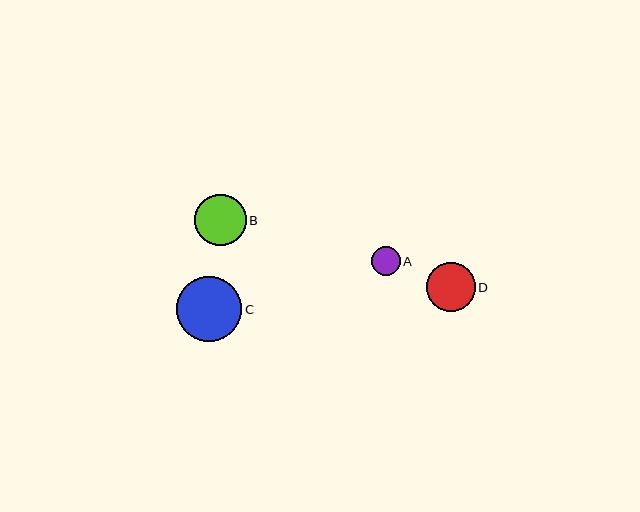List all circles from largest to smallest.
From largest to smallest: C, B, D, A.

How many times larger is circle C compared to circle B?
Circle C is approximately 1.3 times the size of circle B.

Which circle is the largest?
Circle C is the largest with a size of approximately 65 pixels.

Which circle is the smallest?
Circle A is the smallest with a size of approximately 29 pixels.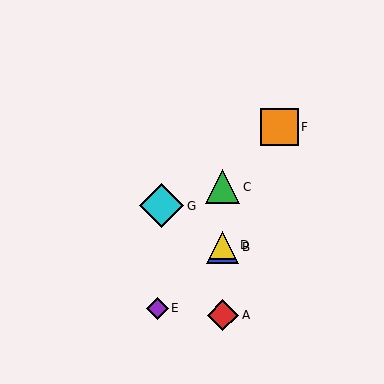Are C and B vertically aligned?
Yes, both are at x≈223.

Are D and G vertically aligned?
No, D is at x≈223 and G is at x≈162.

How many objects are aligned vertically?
4 objects (A, B, C, D) are aligned vertically.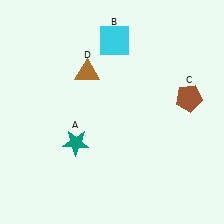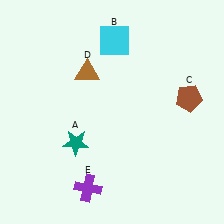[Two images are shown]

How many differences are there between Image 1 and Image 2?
There is 1 difference between the two images.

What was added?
A purple cross (E) was added in Image 2.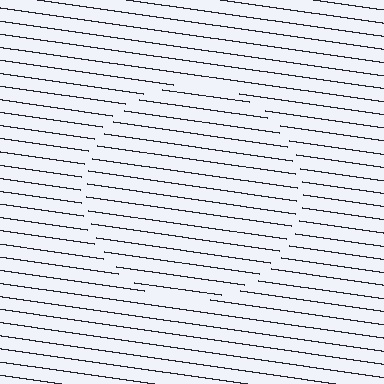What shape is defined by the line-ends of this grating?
An illusory circle. The interior of the shape contains the same grating, shifted by half a period — the contour is defined by the phase discontinuity where line-ends from the inner and outer gratings abut.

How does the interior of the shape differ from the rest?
The interior of the shape contains the same grating, shifted by half a period — the contour is defined by the phase discontinuity where line-ends from the inner and outer gratings abut.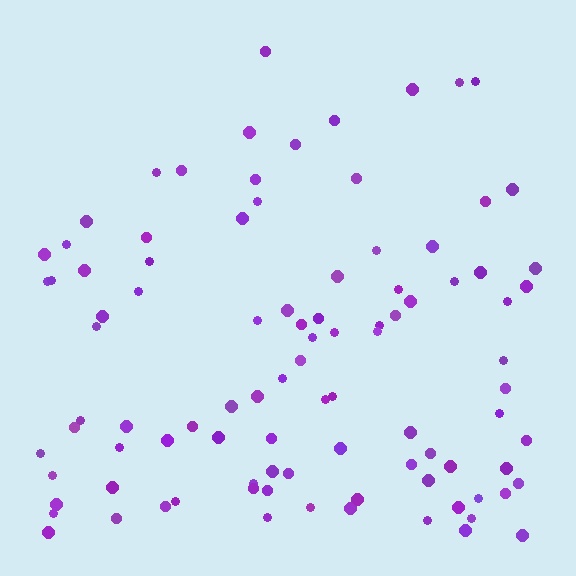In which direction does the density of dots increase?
From top to bottom, with the bottom side densest.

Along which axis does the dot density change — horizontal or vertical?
Vertical.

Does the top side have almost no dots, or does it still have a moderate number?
Still a moderate number, just noticeably fewer than the bottom.